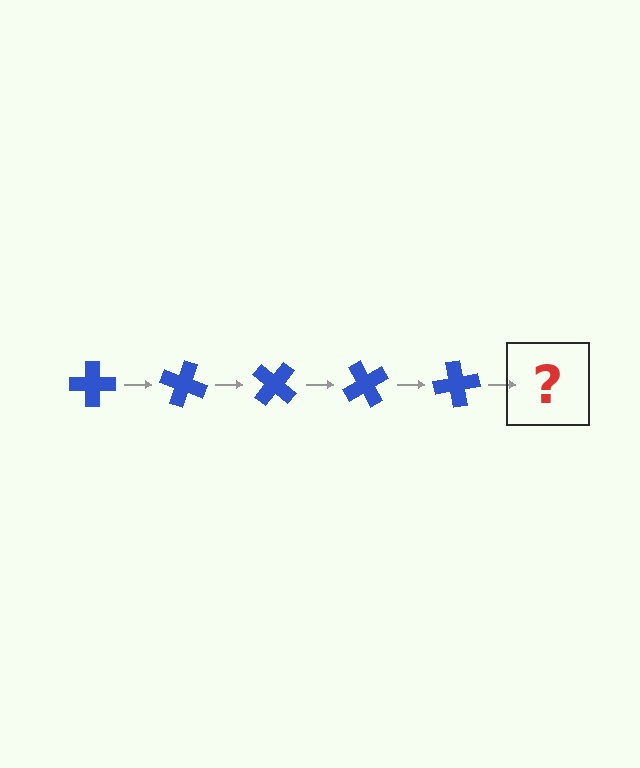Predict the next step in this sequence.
The next step is a blue cross rotated 100 degrees.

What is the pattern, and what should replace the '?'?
The pattern is that the cross rotates 20 degrees each step. The '?' should be a blue cross rotated 100 degrees.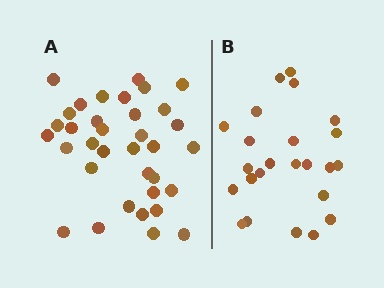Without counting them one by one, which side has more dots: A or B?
Region A (the left region) has more dots.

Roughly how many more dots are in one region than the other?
Region A has roughly 12 or so more dots than region B.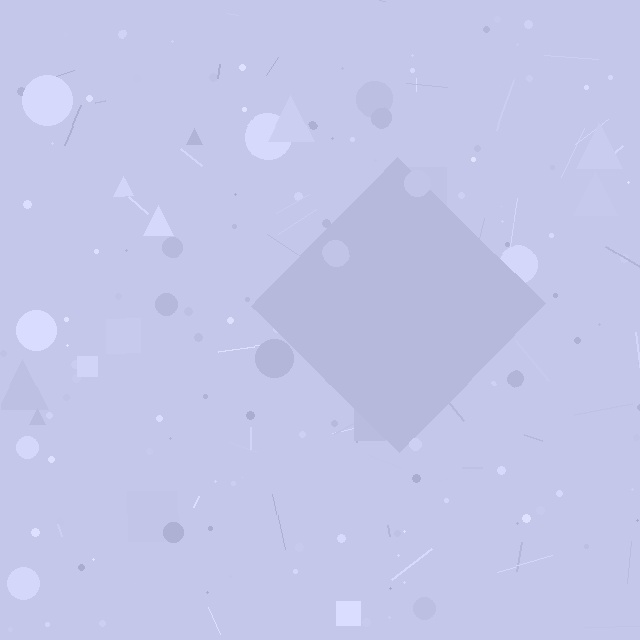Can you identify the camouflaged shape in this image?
The camouflaged shape is a diamond.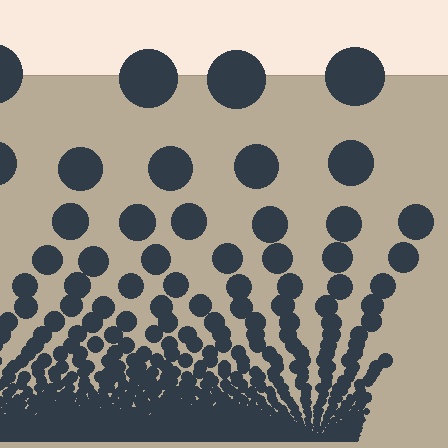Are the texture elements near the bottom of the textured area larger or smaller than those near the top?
Smaller. The gradient is inverted — elements near the bottom are smaller and denser.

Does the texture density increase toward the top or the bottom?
Density increases toward the bottom.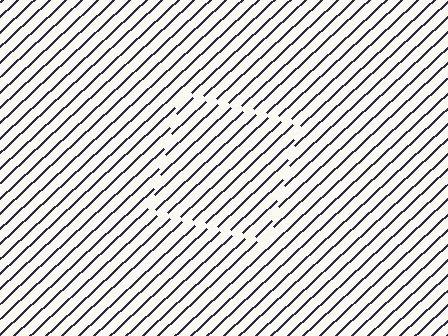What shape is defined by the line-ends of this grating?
An illusory square. The interior of the shape contains the same grating, shifted by half a period — the contour is defined by the phase discontinuity where line-ends from the inner and outer gratings abut.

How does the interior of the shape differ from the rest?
The interior of the shape contains the same grating, shifted by half a period — the contour is defined by the phase discontinuity where line-ends from the inner and outer gratings abut.